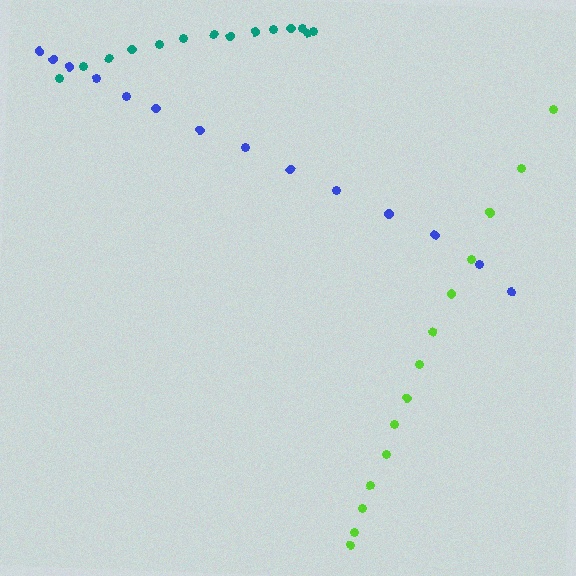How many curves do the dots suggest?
There are 3 distinct paths.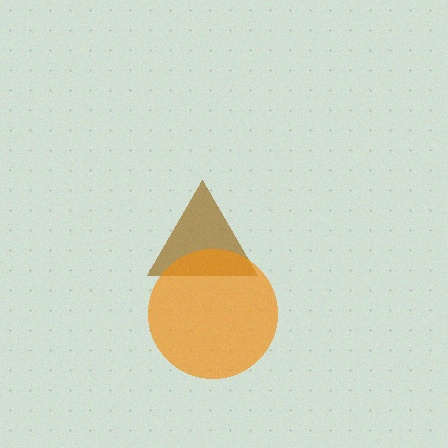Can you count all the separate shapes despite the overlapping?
Yes, there are 2 separate shapes.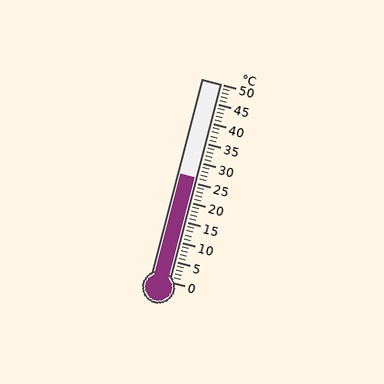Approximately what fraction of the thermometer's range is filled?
The thermometer is filled to approximately 50% of its range.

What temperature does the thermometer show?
The thermometer shows approximately 26°C.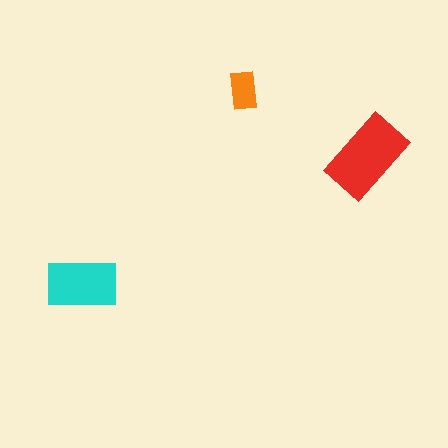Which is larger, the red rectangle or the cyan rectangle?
The red one.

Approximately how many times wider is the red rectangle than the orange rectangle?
About 2 times wider.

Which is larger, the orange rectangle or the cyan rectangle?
The cyan one.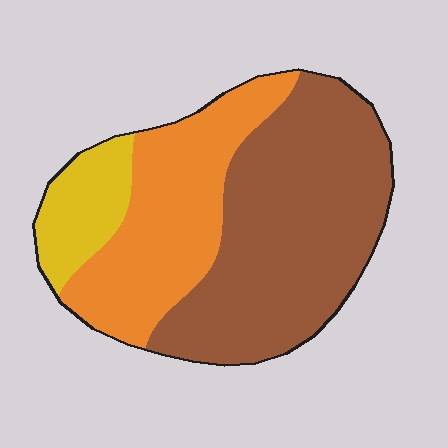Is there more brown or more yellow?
Brown.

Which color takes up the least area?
Yellow, at roughly 15%.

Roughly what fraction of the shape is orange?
Orange covers 34% of the shape.